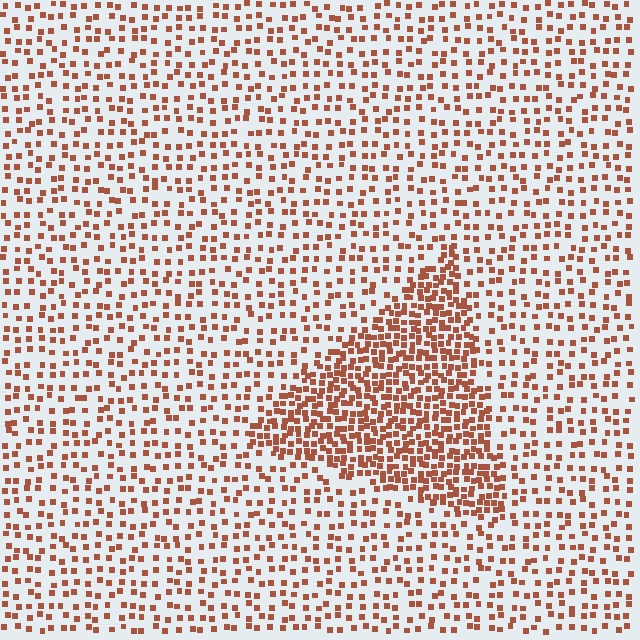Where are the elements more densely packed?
The elements are more densely packed inside the triangle boundary.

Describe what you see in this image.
The image contains small brown elements arranged at two different densities. A triangle-shaped region is visible where the elements are more densely packed than the surrounding area.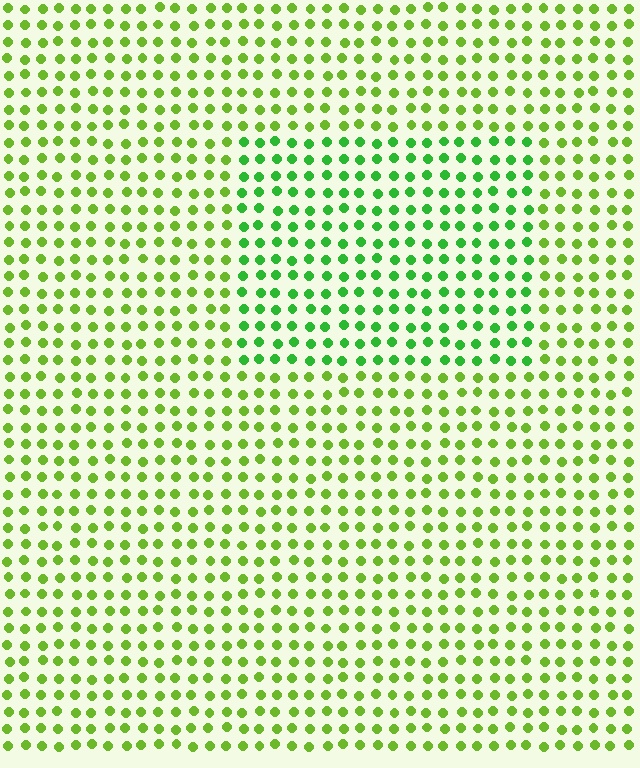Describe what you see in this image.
The image is filled with small lime elements in a uniform arrangement. A rectangle-shaped region is visible where the elements are tinted to a slightly different hue, forming a subtle color boundary.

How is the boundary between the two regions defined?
The boundary is defined purely by a slight shift in hue (about 29 degrees). Spacing, size, and orientation are identical on both sides.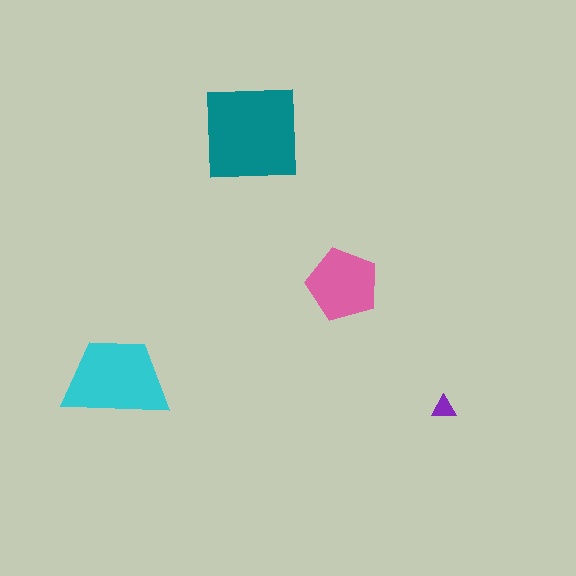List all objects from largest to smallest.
The teal square, the cyan trapezoid, the pink pentagon, the purple triangle.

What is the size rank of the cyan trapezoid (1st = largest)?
2nd.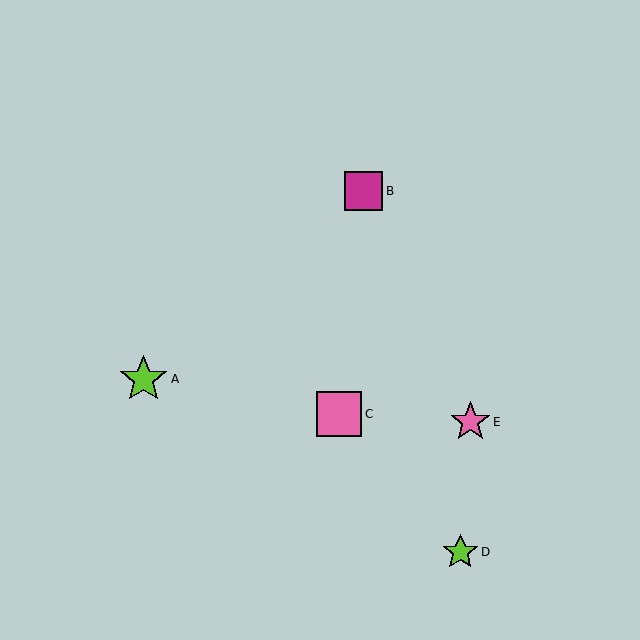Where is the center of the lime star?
The center of the lime star is at (144, 379).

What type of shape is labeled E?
Shape E is a pink star.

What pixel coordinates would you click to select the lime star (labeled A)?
Click at (144, 379) to select the lime star A.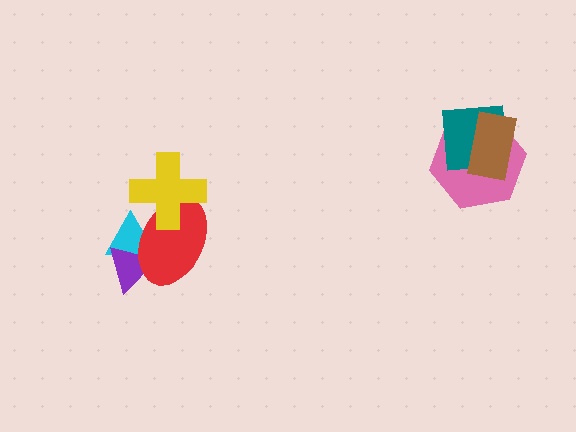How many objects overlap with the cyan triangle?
2 objects overlap with the cyan triangle.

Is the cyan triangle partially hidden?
Yes, it is partially covered by another shape.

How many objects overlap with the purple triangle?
2 objects overlap with the purple triangle.